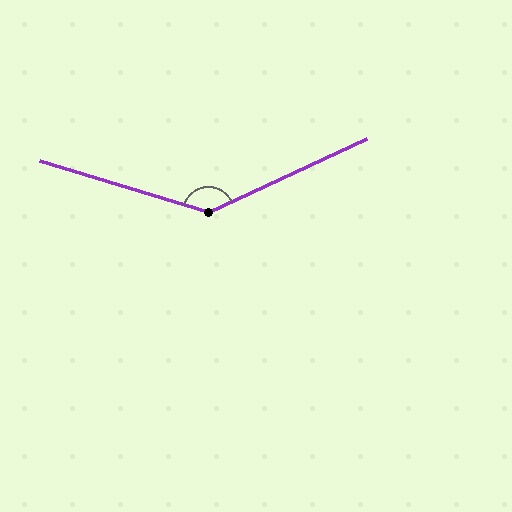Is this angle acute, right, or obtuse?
It is obtuse.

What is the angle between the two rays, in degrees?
Approximately 138 degrees.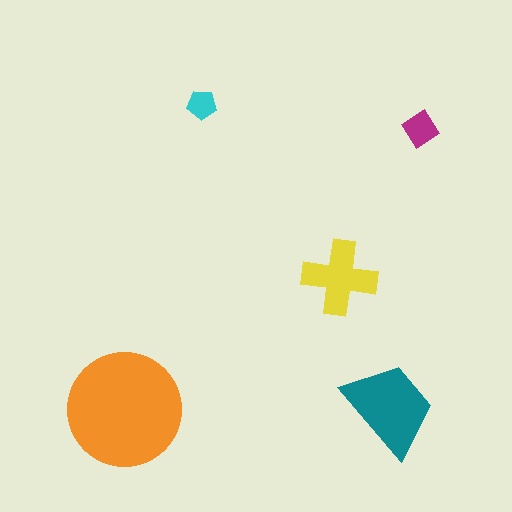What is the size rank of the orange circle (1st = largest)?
1st.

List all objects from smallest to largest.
The cyan pentagon, the magenta diamond, the yellow cross, the teal trapezoid, the orange circle.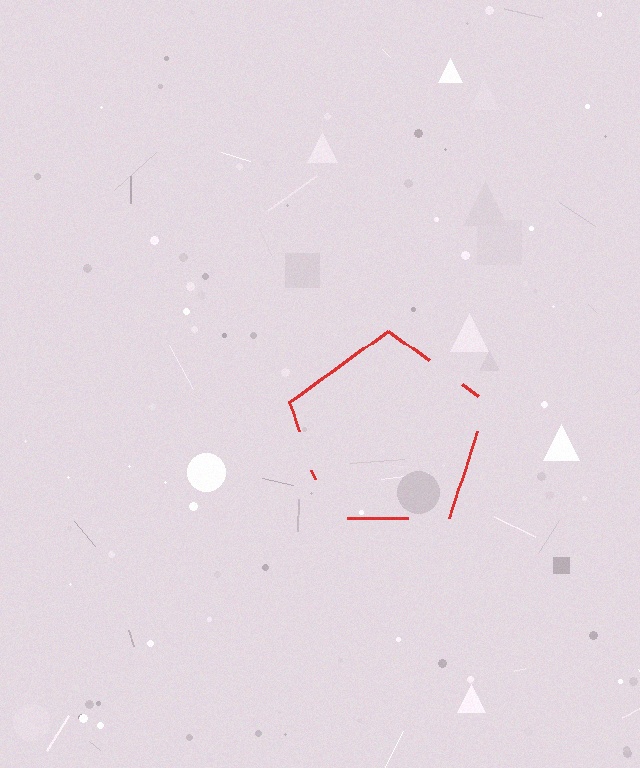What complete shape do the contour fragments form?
The contour fragments form a pentagon.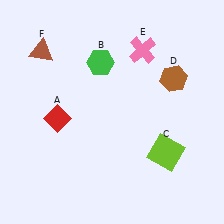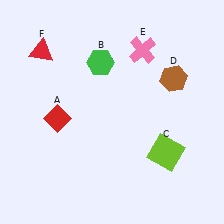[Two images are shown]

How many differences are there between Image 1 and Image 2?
There is 1 difference between the two images.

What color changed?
The triangle (F) changed from brown in Image 1 to red in Image 2.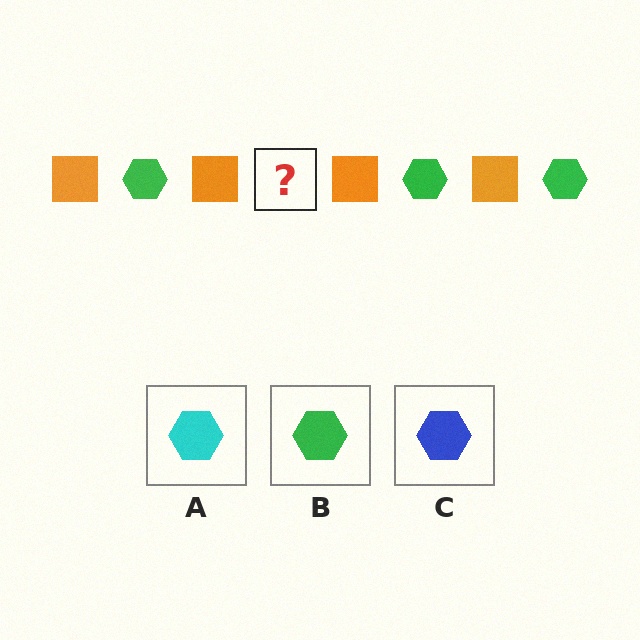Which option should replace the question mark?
Option B.